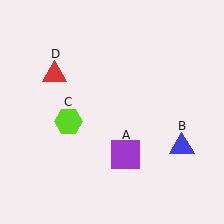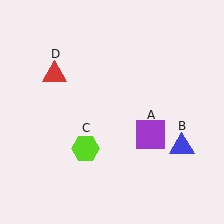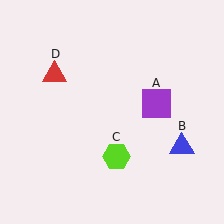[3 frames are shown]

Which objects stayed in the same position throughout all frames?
Blue triangle (object B) and red triangle (object D) remained stationary.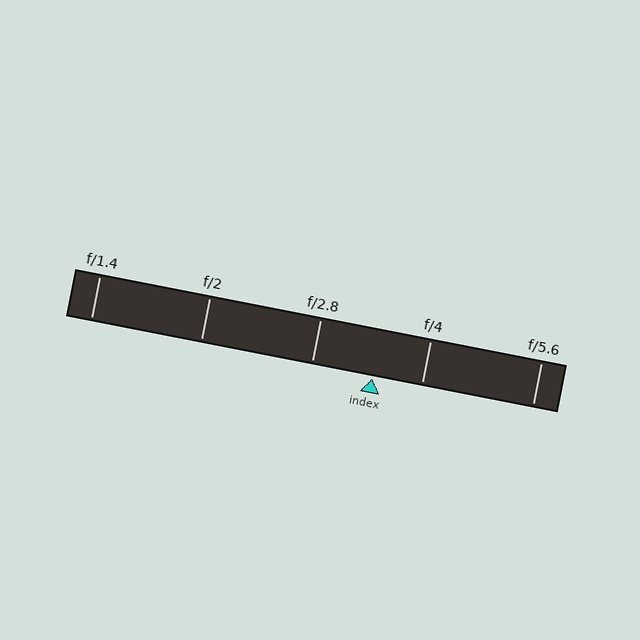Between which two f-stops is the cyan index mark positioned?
The index mark is between f/2.8 and f/4.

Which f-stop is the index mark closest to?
The index mark is closest to f/4.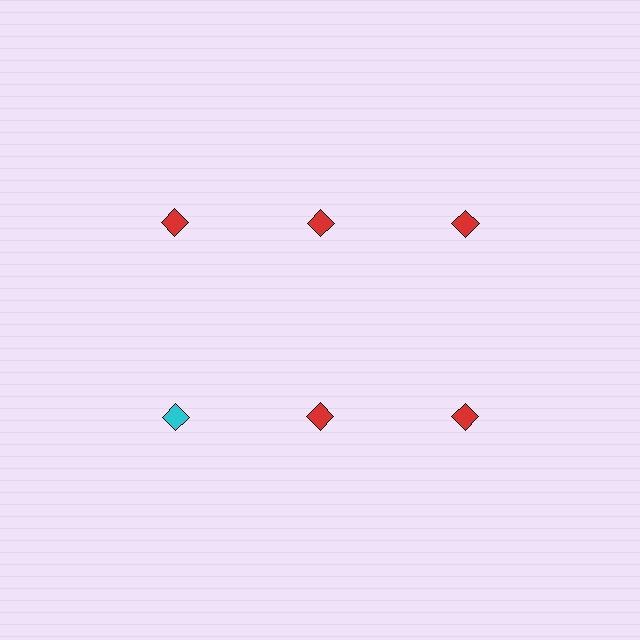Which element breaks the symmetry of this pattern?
The cyan diamond in the second row, leftmost column breaks the symmetry. All other shapes are red diamonds.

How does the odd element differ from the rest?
It has a different color: cyan instead of red.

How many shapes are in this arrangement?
There are 6 shapes arranged in a grid pattern.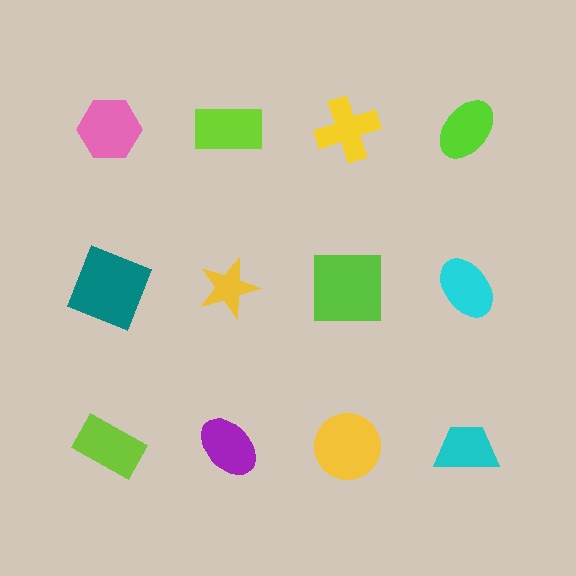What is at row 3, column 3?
A yellow circle.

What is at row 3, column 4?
A cyan trapezoid.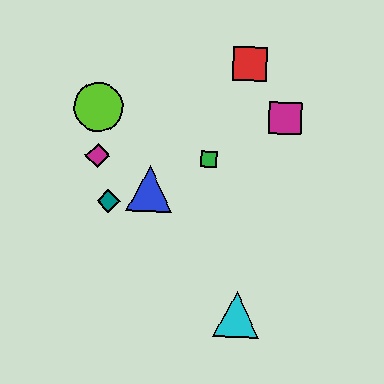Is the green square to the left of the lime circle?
No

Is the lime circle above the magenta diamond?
Yes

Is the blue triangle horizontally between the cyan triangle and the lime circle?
Yes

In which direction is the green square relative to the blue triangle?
The green square is to the right of the blue triangle.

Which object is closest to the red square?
The magenta square is closest to the red square.